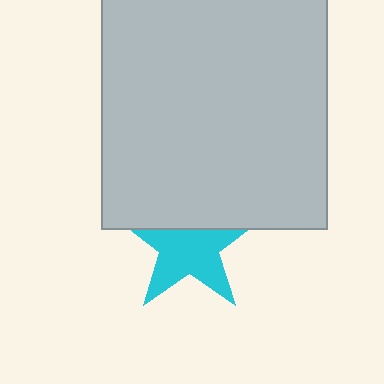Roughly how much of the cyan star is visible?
About half of it is visible (roughly 64%).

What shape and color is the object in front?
The object in front is a light gray rectangle.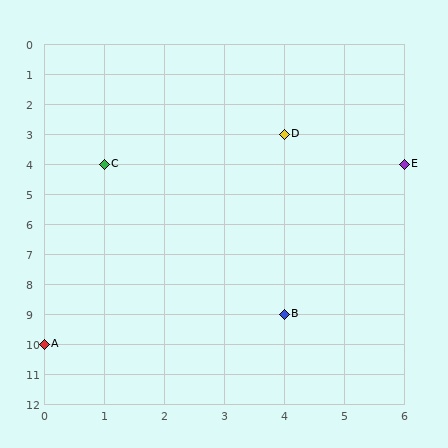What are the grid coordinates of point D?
Point D is at grid coordinates (4, 3).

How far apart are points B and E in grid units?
Points B and E are 2 columns and 5 rows apart (about 5.4 grid units diagonally).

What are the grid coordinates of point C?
Point C is at grid coordinates (1, 4).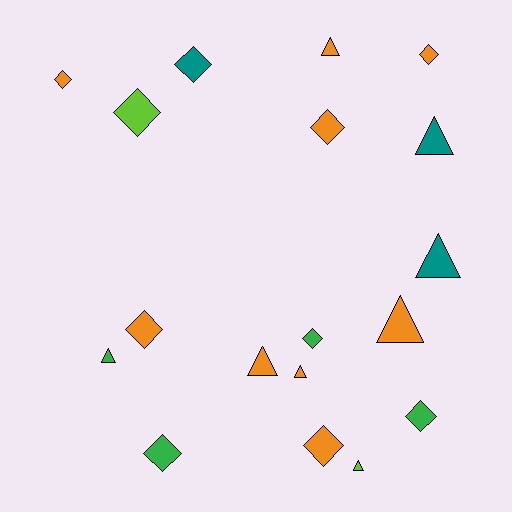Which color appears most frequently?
Orange, with 9 objects.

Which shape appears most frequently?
Diamond, with 10 objects.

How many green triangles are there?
There is 1 green triangle.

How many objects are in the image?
There are 18 objects.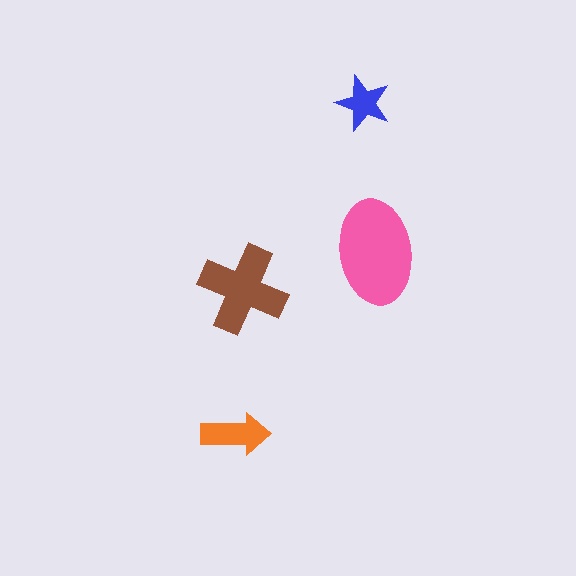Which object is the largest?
The pink ellipse.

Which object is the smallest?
The blue star.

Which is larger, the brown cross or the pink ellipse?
The pink ellipse.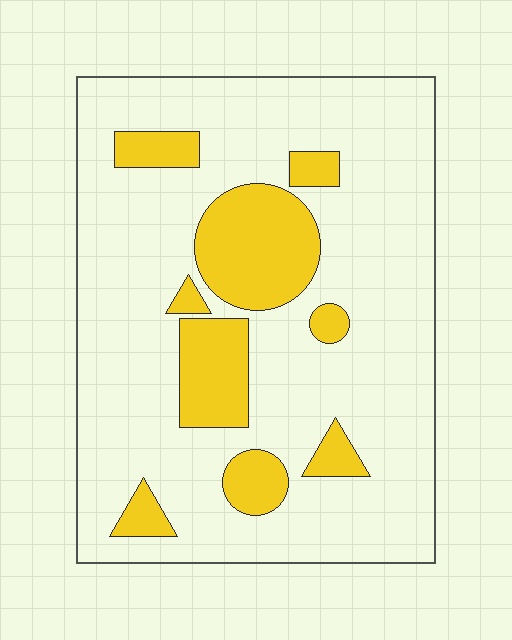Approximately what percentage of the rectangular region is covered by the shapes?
Approximately 20%.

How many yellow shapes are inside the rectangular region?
9.